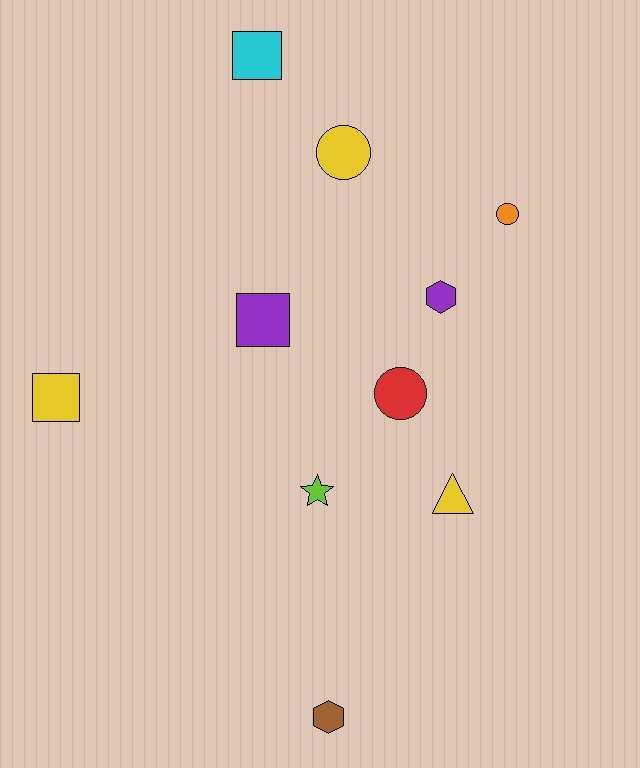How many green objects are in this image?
There are no green objects.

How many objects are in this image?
There are 10 objects.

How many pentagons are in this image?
There are no pentagons.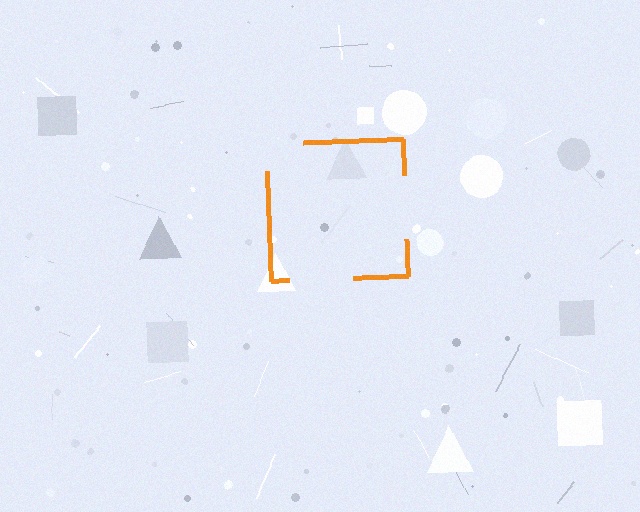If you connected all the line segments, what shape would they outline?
They would outline a square.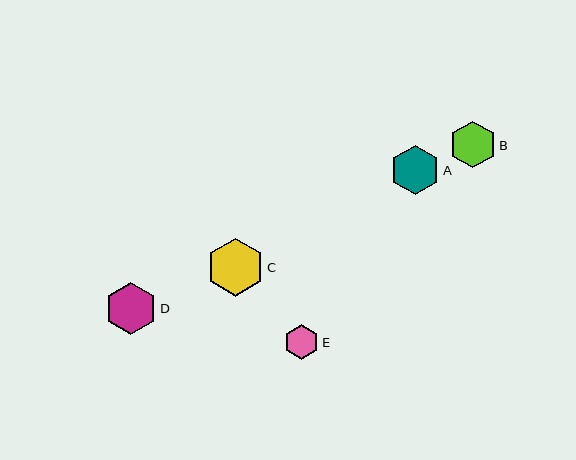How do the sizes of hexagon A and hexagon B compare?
Hexagon A and hexagon B are approximately the same size.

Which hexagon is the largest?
Hexagon C is the largest with a size of approximately 58 pixels.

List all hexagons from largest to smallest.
From largest to smallest: C, D, A, B, E.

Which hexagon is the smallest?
Hexagon E is the smallest with a size of approximately 35 pixels.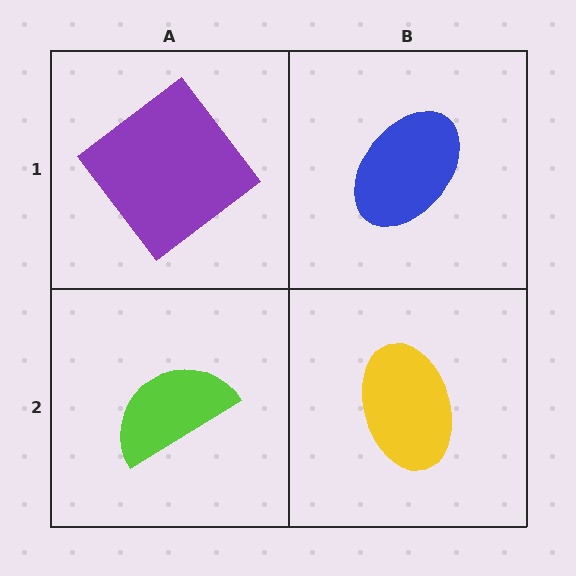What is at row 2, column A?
A lime semicircle.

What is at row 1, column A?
A purple diamond.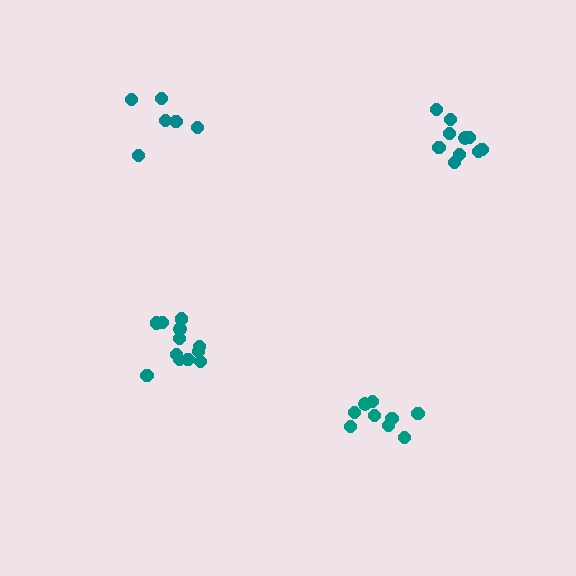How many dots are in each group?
Group 1: 6 dots, Group 2: 12 dots, Group 3: 10 dots, Group 4: 9 dots (37 total).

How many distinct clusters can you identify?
There are 4 distinct clusters.